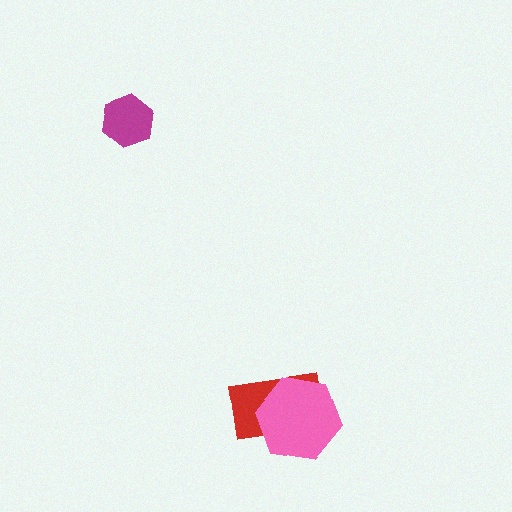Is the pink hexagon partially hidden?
No, no other shape covers it.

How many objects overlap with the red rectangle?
1 object overlaps with the red rectangle.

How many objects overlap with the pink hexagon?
1 object overlaps with the pink hexagon.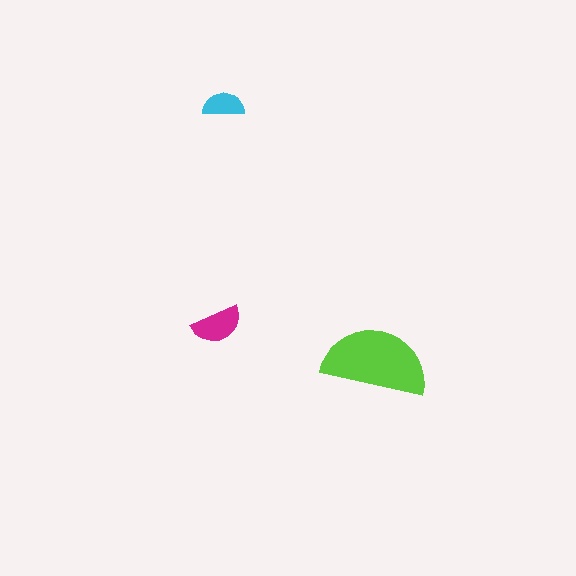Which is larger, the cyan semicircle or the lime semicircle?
The lime one.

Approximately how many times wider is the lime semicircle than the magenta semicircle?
About 2 times wider.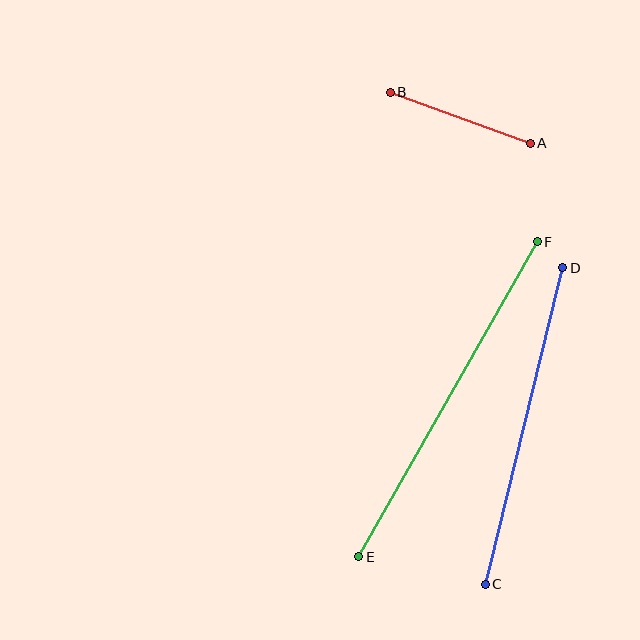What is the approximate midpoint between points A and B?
The midpoint is at approximately (460, 118) pixels.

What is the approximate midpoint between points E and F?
The midpoint is at approximately (448, 399) pixels.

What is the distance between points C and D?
The distance is approximately 326 pixels.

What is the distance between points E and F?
The distance is approximately 362 pixels.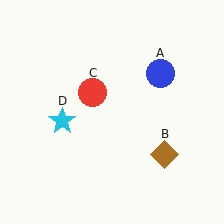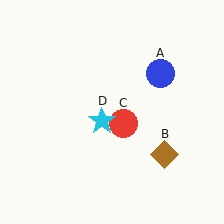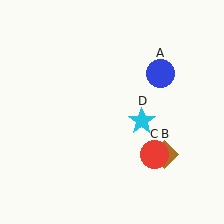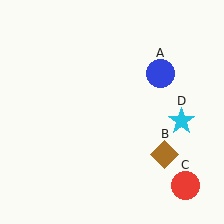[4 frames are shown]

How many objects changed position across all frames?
2 objects changed position: red circle (object C), cyan star (object D).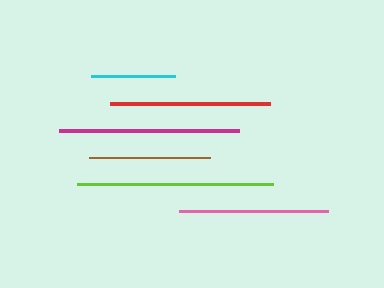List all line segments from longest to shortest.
From longest to shortest: lime, magenta, red, pink, brown, cyan.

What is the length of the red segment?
The red segment is approximately 159 pixels long.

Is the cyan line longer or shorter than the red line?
The red line is longer than the cyan line.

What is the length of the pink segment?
The pink segment is approximately 150 pixels long.